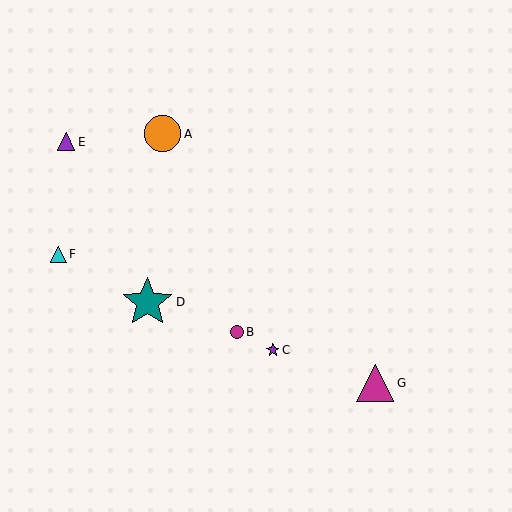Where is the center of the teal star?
The center of the teal star is at (147, 302).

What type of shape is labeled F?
Shape F is a cyan triangle.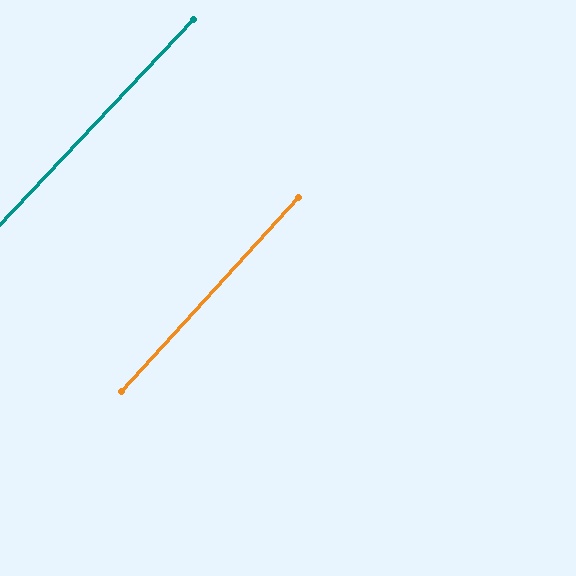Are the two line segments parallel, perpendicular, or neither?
Parallel — their directions differ by only 1.1°.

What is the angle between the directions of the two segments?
Approximately 1 degree.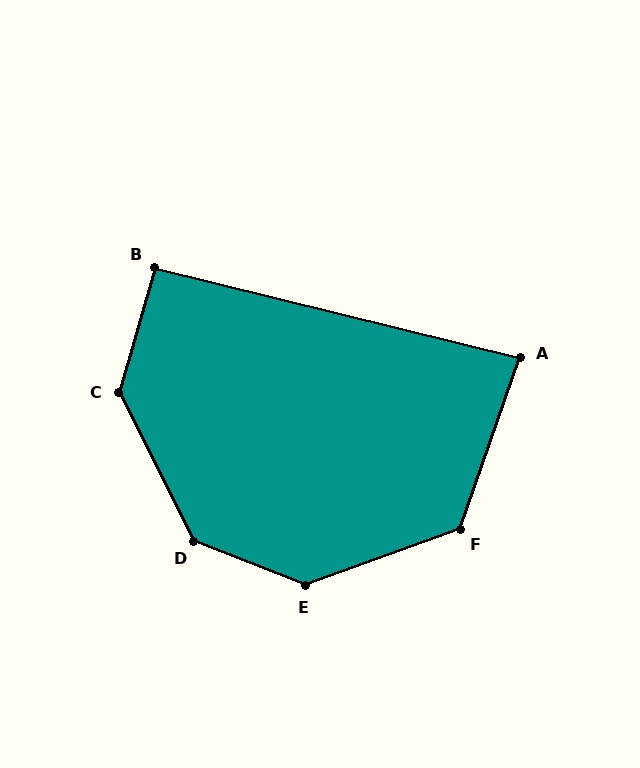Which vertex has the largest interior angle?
E, at approximately 139 degrees.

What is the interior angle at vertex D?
Approximately 138 degrees (obtuse).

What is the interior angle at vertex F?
Approximately 129 degrees (obtuse).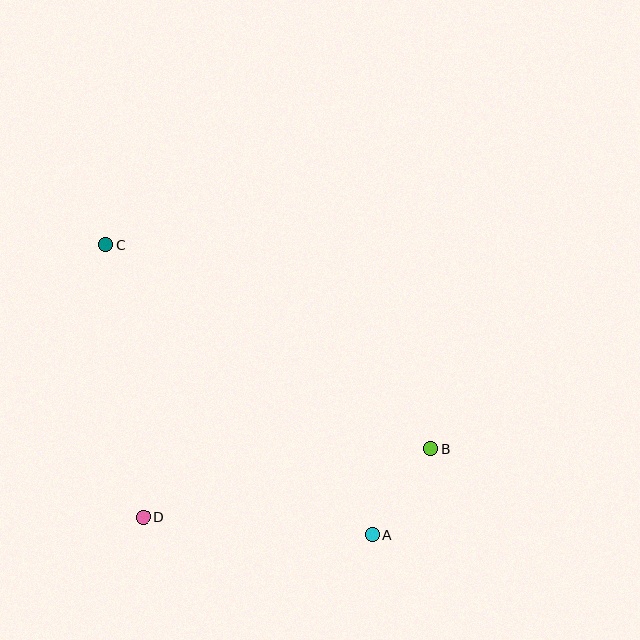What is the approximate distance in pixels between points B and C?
The distance between B and C is approximately 385 pixels.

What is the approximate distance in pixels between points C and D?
The distance between C and D is approximately 276 pixels.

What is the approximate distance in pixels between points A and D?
The distance between A and D is approximately 229 pixels.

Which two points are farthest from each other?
Points A and C are farthest from each other.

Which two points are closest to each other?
Points A and B are closest to each other.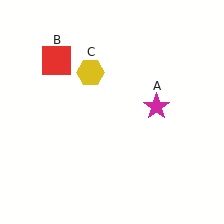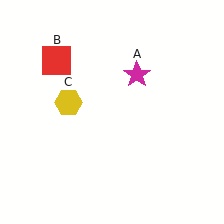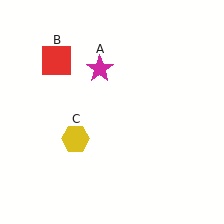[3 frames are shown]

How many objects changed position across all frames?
2 objects changed position: magenta star (object A), yellow hexagon (object C).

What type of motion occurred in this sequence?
The magenta star (object A), yellow hexagon (object C) rotated counterclockwise around the center of the scene.